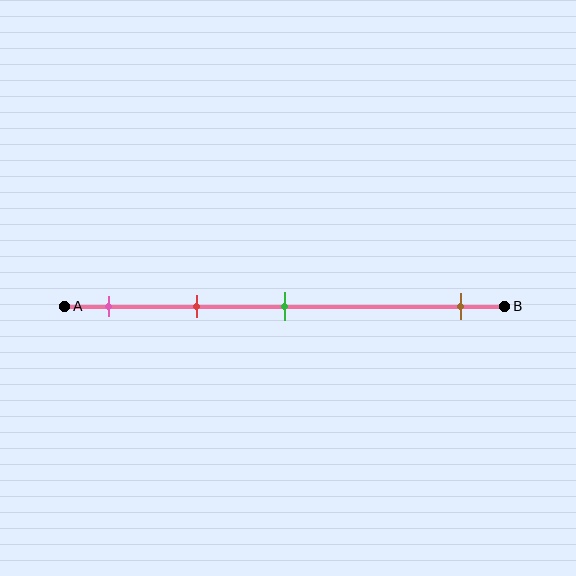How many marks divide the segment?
There are 4 marks dividing the segment.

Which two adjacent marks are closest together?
The pink and red marks are the closest adjacent pair.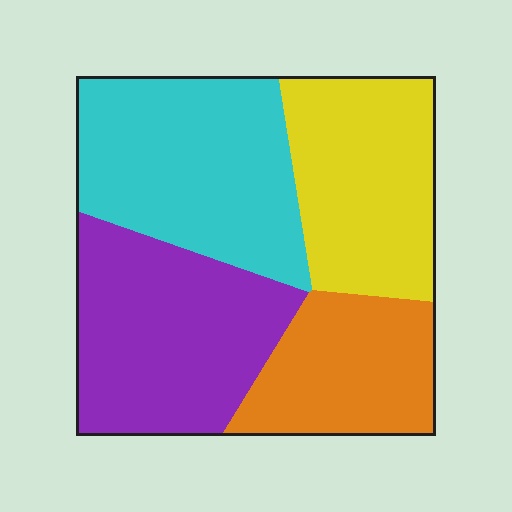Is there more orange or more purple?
Purple.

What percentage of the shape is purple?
Purple takes up about one quarter (1/4) of the shape.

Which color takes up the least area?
Orange, at roughly 20%.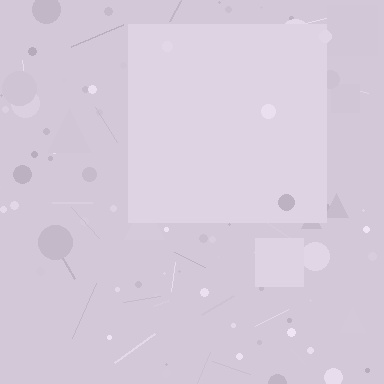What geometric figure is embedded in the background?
A square is embedded in the background.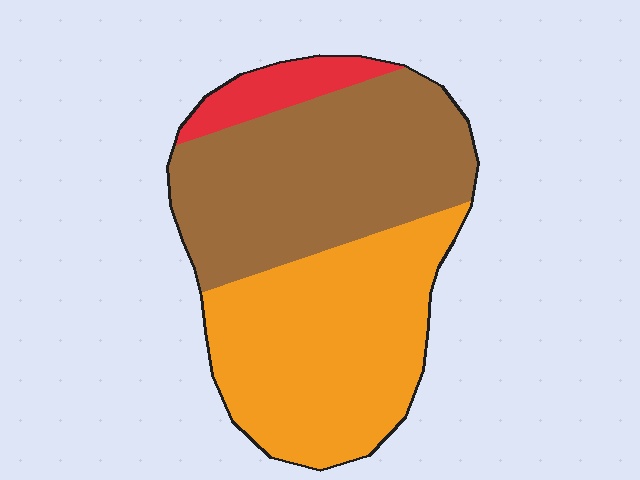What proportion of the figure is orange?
Orange takes up between a quarter and a half of the figure.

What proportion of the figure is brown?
Brown takes up about one half (1/2) of the figure.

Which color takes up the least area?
Red, at roughly 10%.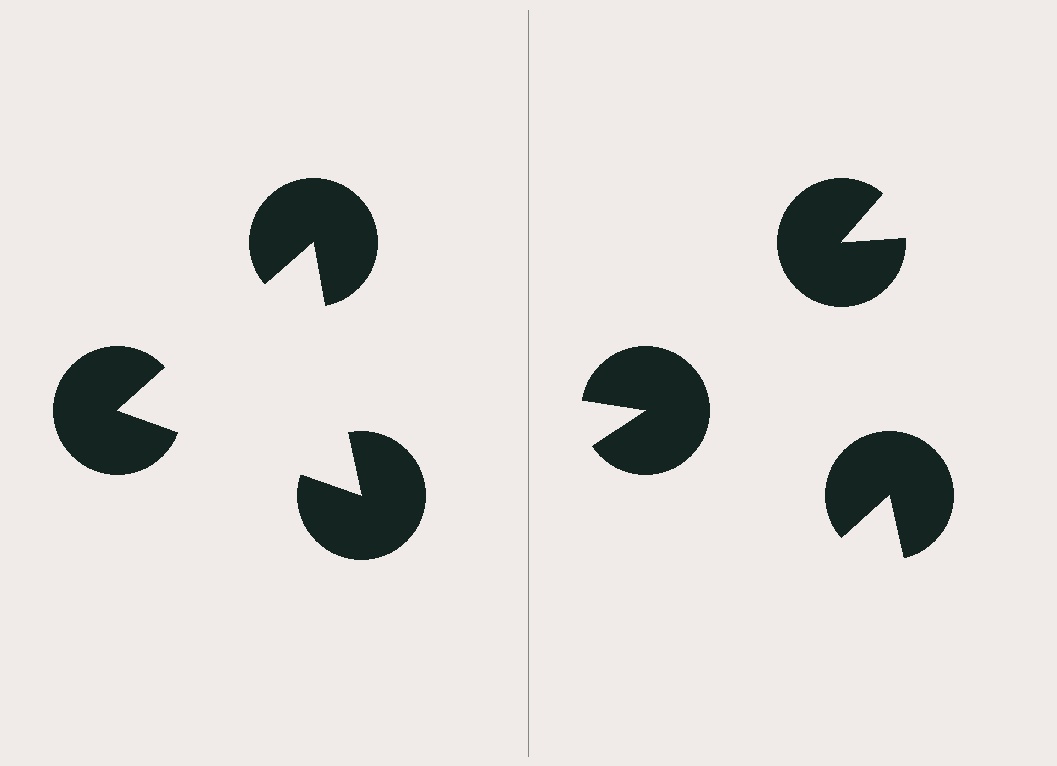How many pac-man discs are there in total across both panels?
6 — 3 on each side.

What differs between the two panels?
The pac-man discs are positioned identically on both sides; only the wedge orientations differ. On the left they align to a triangle; on the right they are misaligned.